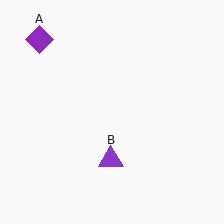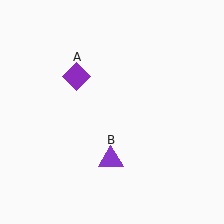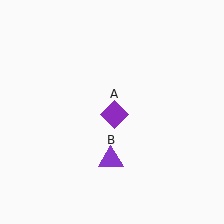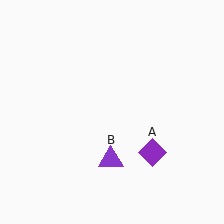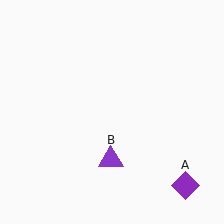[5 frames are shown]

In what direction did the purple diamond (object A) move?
The purple diamond (object A) moved down and to the right.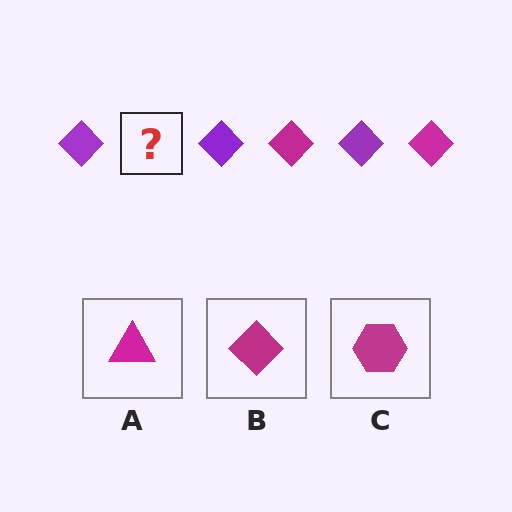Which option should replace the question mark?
Option B.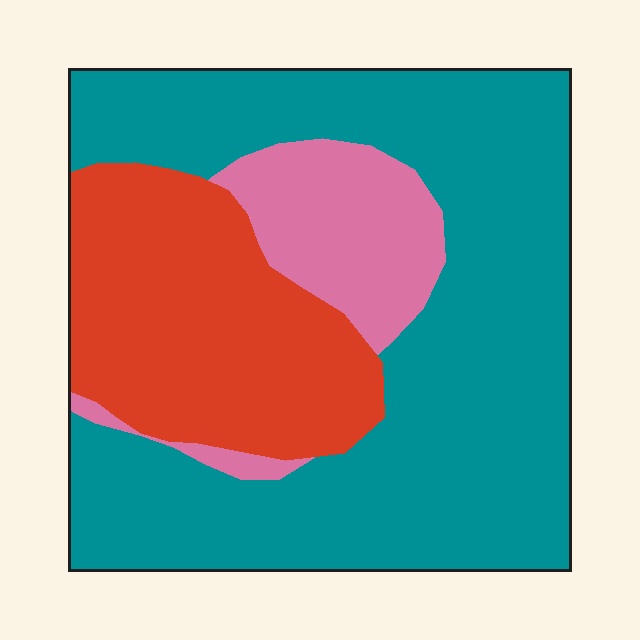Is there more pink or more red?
Red.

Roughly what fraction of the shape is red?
Red covers 26% of the shape.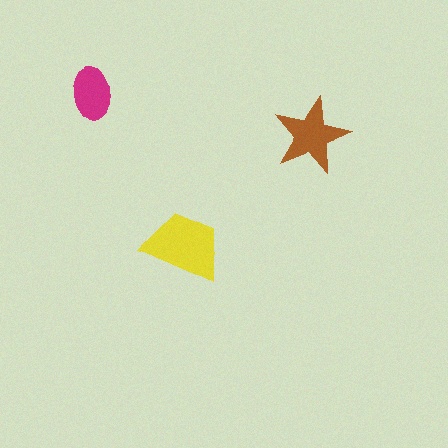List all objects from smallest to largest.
The magenta ellipse, the brown star, the yellow trapezoid.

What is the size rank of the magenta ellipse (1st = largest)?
3rd.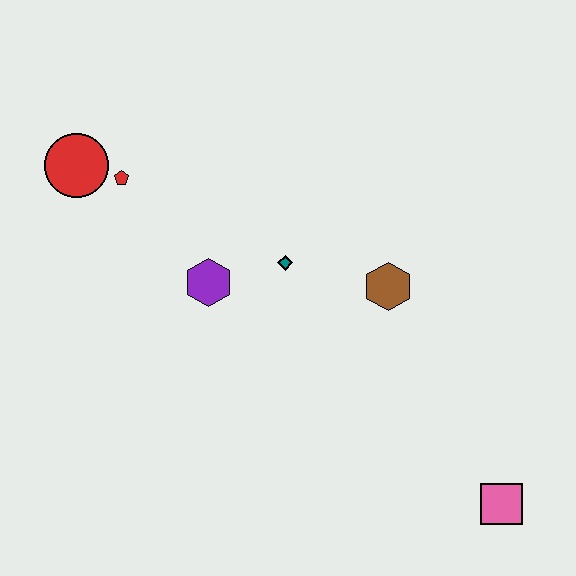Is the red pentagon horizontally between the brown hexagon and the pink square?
No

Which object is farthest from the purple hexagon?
The pink square is farthest from the purple hexagon.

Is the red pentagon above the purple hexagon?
Yes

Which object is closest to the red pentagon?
The red circle is closest to the red pentagon.